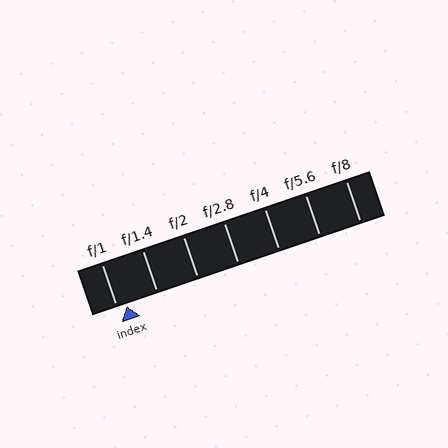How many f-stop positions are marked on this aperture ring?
There are 7 f-stop positions marked.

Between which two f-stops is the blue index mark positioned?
The index mark is between f/1 and f/1.4.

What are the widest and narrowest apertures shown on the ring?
The widest aperture shown is f/1 and the narrowest is f/8.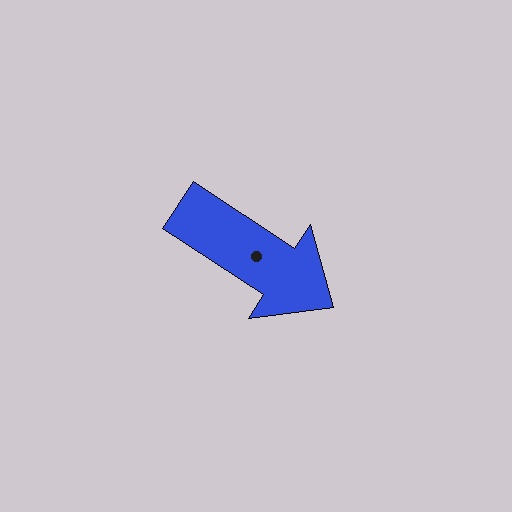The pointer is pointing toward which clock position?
Roughly 4 o'clock.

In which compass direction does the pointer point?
Southeast.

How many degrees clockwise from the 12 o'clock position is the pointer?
Approximately 123 degrees.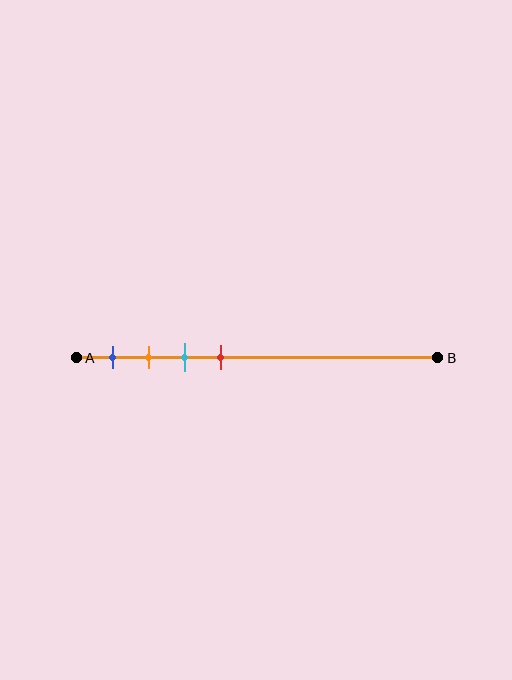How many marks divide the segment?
There are 4 marks dividing the segment.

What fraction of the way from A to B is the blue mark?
The blue mark is approximately 10% (0.1) of the way from A to B.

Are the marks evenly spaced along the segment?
Yes, the marks are approximately evenly spaced.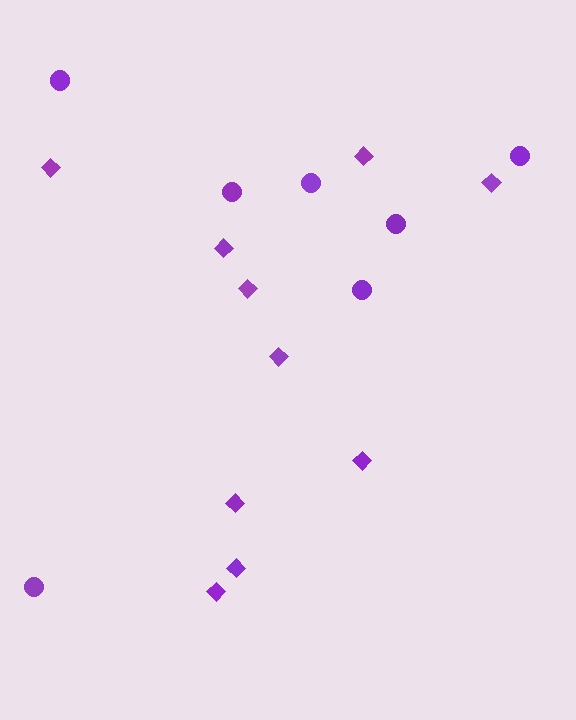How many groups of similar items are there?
There are 2 groups: one group of diamonds (10) and one group of circles (7).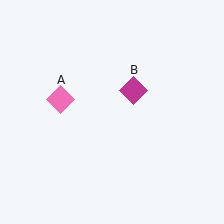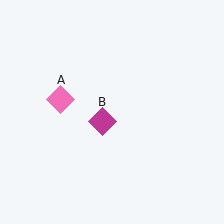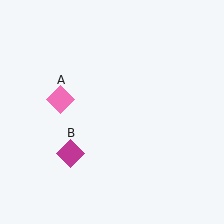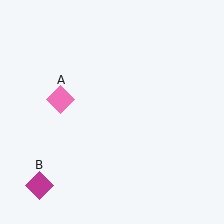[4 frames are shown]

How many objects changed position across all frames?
1 object changed position: magenta diamond (object B).